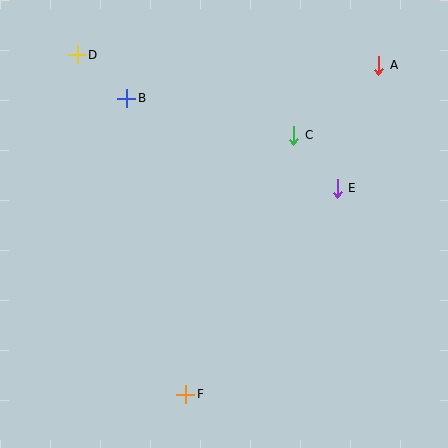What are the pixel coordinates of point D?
Point D is at (77, 55).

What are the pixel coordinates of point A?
Point A is at (379, 65).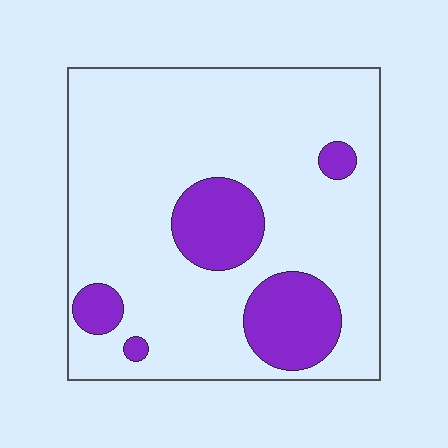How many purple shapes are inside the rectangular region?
5.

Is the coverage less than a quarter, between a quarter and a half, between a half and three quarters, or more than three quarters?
Less than a quarter.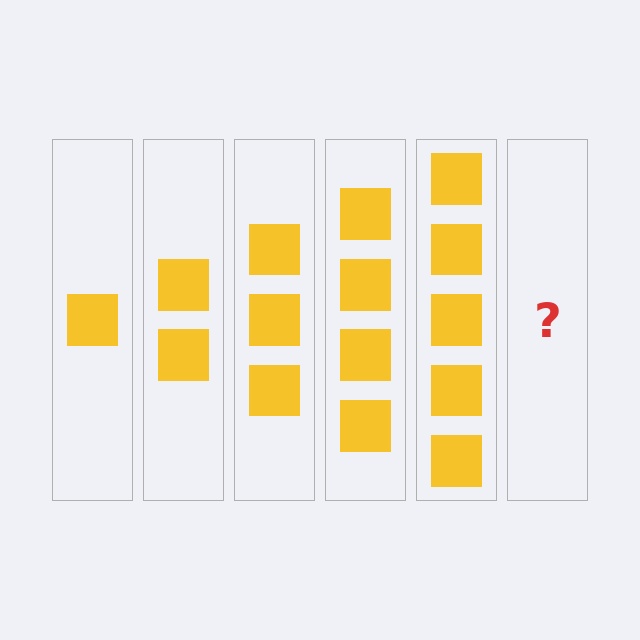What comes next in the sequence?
The next element should be 6 squares.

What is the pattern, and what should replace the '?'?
The pattern is that each step adds one more square. The '?' should be 6 squares.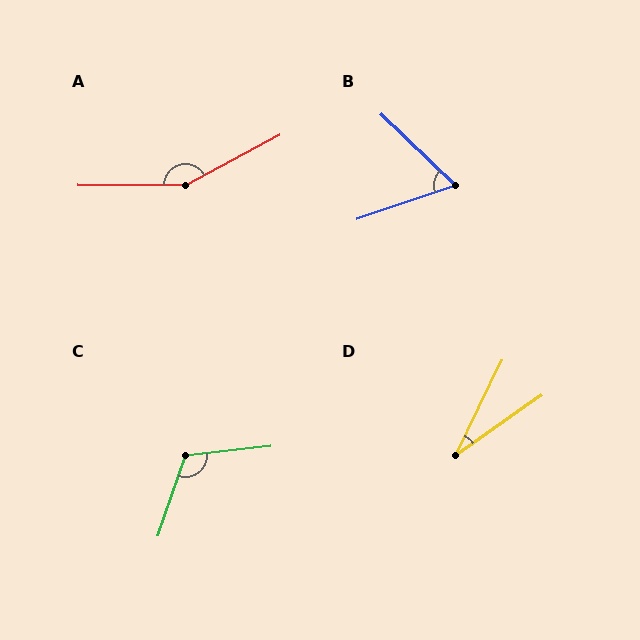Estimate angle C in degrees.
Approximately 115 degrees.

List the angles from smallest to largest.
D (29°), B (63°), C (115°), A (151°).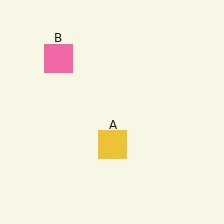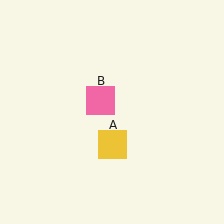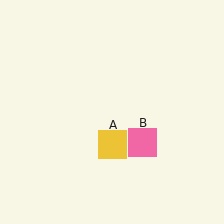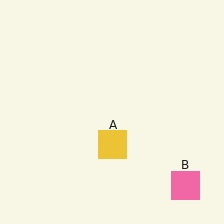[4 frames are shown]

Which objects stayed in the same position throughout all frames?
Yellow square (object A) remained stationary.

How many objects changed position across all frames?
1 object changed position: pink square (object B).